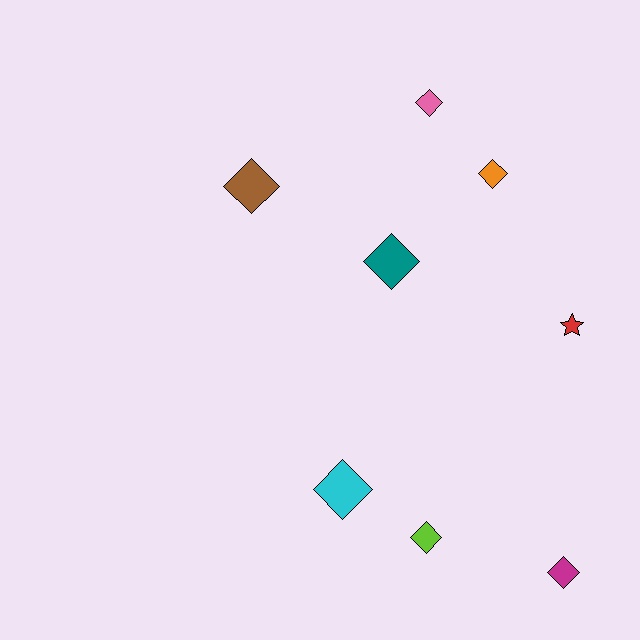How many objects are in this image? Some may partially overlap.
There are 8 objects.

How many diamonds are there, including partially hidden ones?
There are 7 diamonds.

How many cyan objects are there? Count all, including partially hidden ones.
There is 1 cyan object.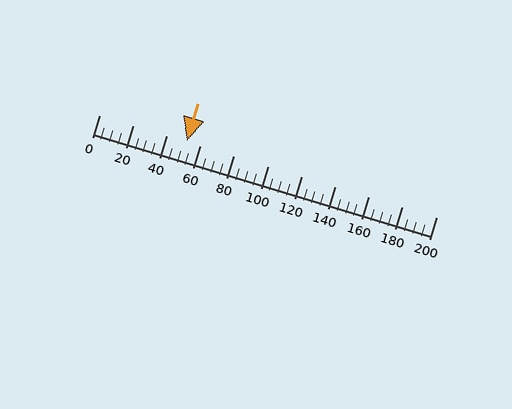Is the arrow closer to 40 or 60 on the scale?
The arrow is closer to 60.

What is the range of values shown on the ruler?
The ruler shows values from 0 to 200.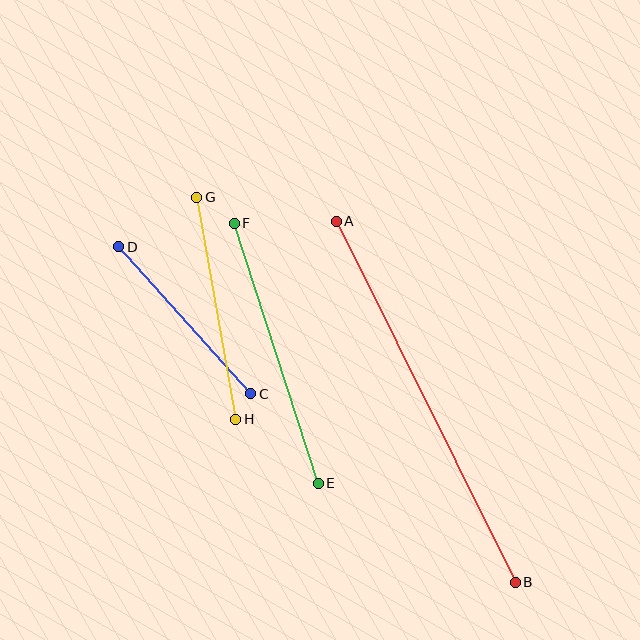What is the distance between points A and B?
The distance is approximately 403 pixels.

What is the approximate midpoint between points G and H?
The midpoint is at approximately (216, 308) pixels.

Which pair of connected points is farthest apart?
Points A and B are farthest apart.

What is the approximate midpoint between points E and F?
The midpoint is at approximately (276, 353) pixels.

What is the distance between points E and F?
The distance is approximately 273 pixels.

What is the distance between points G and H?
The distance is approximately 226 pixels.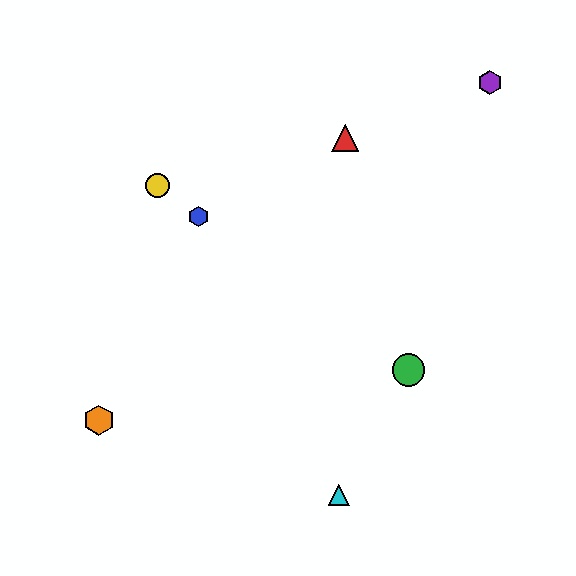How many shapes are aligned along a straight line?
3 shapes (the blue hexagon, the green circle, the yellow circle) are aligned along a straight line.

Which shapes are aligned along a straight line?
The blue hexagon, the green circle, the yellow circle are aligned along a straight line.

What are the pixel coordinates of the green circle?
The green circle is at (409, 370).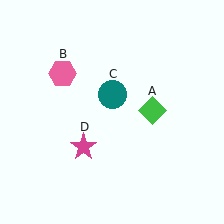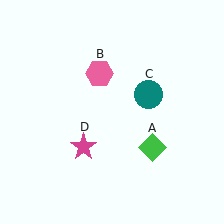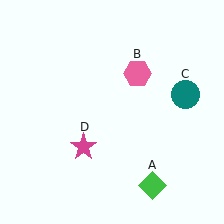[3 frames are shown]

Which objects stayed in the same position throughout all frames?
Magenta star (object D) remained stationary.